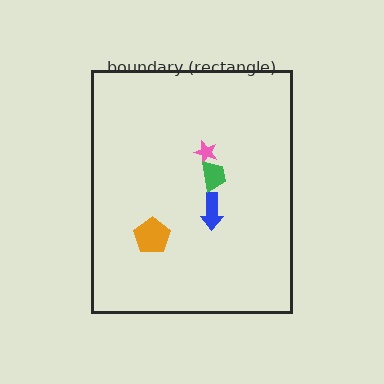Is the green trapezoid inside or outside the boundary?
Inside.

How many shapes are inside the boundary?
4 inside, 0 outside.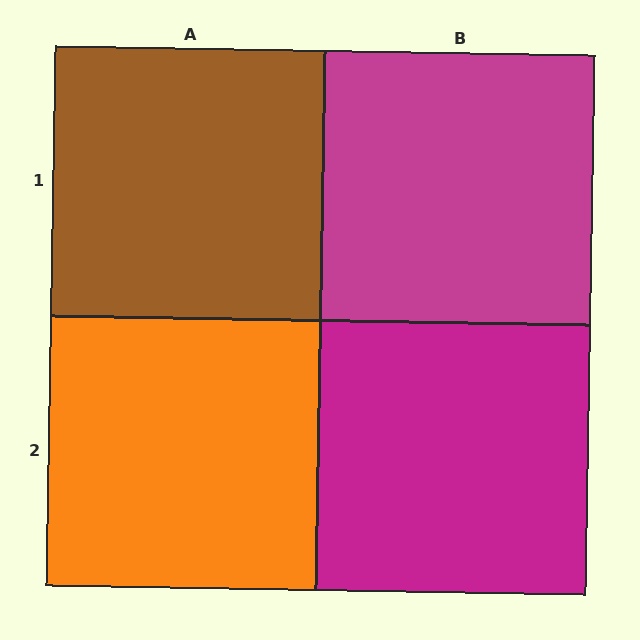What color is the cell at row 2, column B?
Magenta.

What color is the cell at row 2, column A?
Orange.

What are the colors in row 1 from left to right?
Brown, magenta.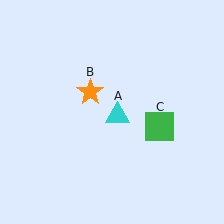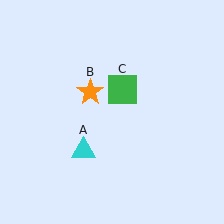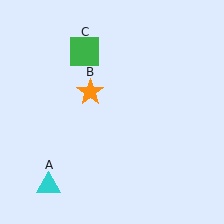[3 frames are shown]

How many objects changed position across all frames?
2 objects changed position: cyan triangle (object A), green square (object C).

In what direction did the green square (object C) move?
The green square (object C) moved up and to the left.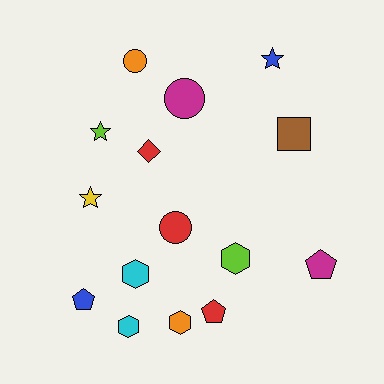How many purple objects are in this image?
There are no purple objects.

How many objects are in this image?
There are 15 objects.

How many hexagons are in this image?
There are 4 hexagons.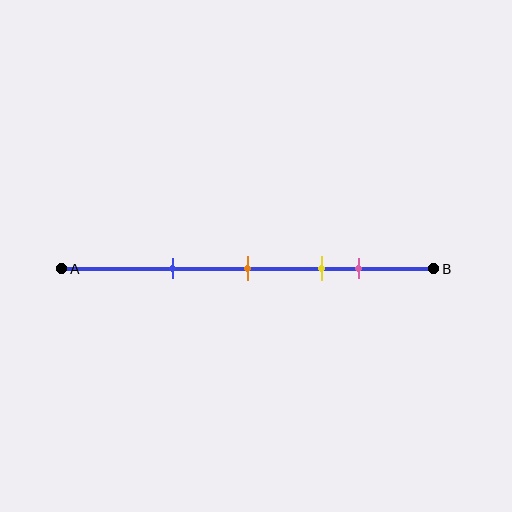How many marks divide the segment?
There are 4 marks dividing the segment.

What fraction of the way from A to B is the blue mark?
The blue mark is approximately 30% (0.3) of the way from A to B.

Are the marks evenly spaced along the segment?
No, the marks are not evenly spaced.